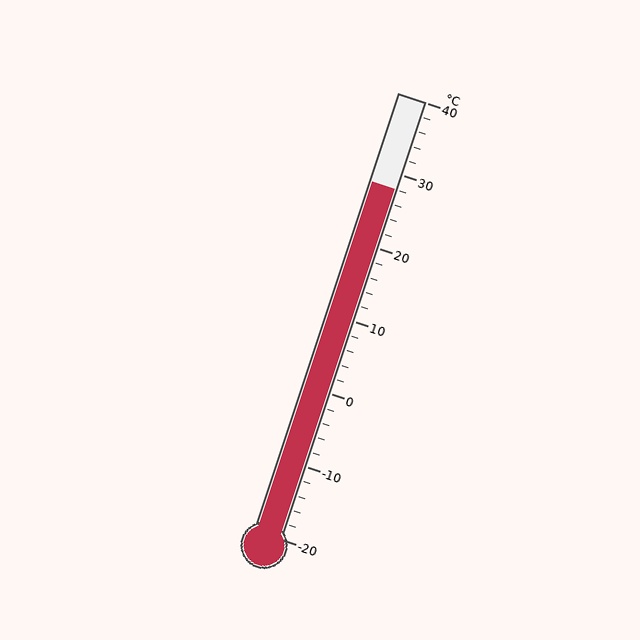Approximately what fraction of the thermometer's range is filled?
The thermometer is filled to approximately 80% of its range.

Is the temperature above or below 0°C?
The temperature is above 0°C.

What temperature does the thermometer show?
The thermometer shows approximately 28°C.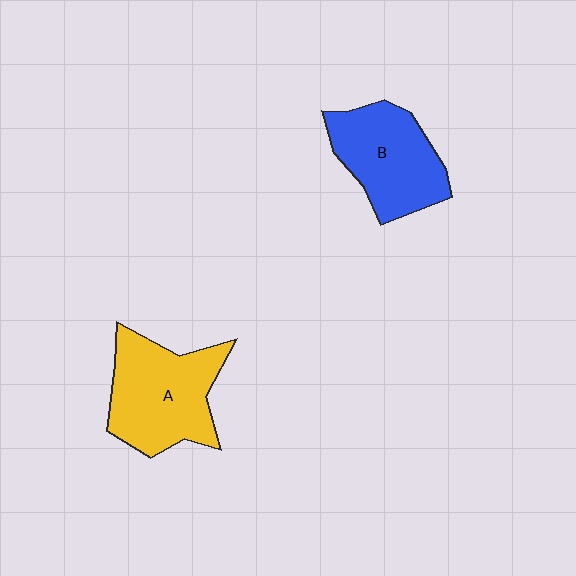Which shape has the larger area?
Shape A (yellow).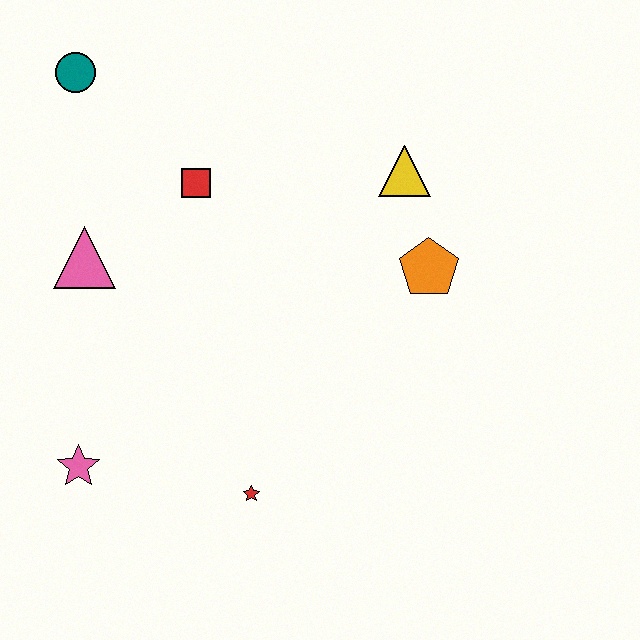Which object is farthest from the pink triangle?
The orange pentagon is farthest from the pink triangle.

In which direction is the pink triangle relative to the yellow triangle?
The pink triangle is to the left of the yellow triangle.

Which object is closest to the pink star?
The red star is closest to the pink star.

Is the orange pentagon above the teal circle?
No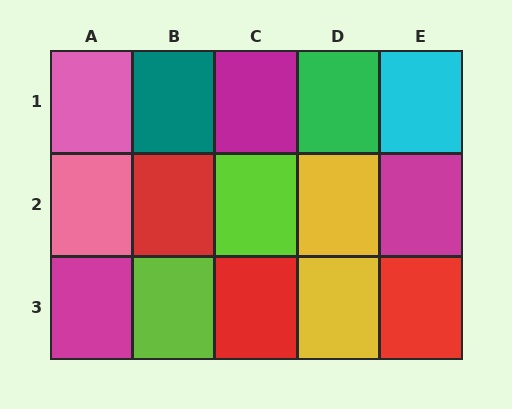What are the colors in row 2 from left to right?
Pink, red, lime, yellow, magenta.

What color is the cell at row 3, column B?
Lime.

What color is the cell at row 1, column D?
Green.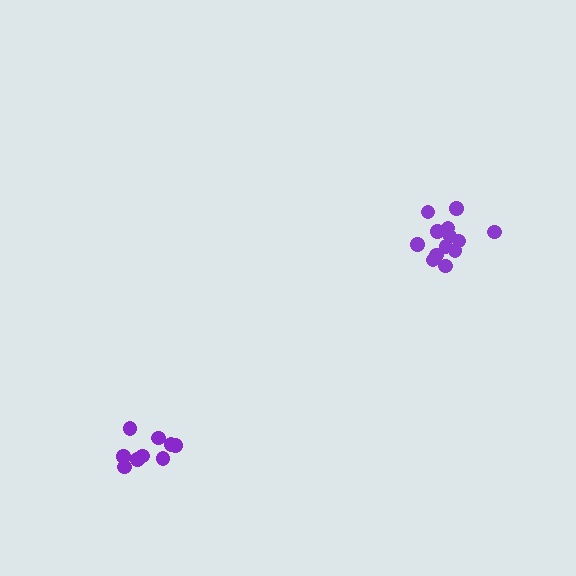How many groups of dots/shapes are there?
There are 2 groups.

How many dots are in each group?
Group 1: 9 dots, Group 2: 13 dots (22 total).